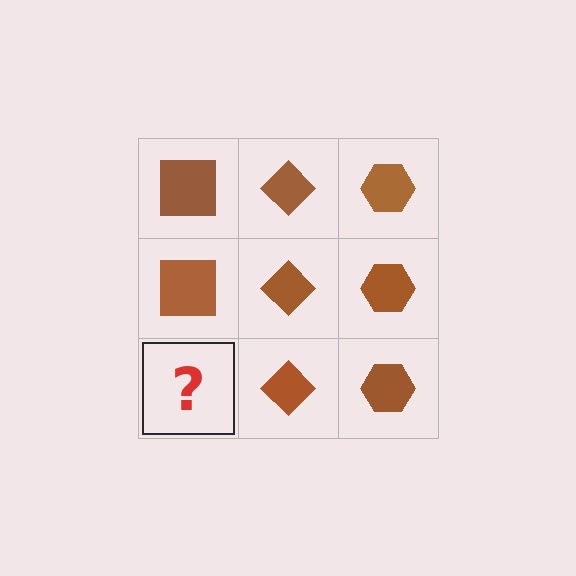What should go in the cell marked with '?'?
The missing cell should contain a brown square.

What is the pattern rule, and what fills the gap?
The rule is that each column has a consistent shape. The gap should be filled with a brown square.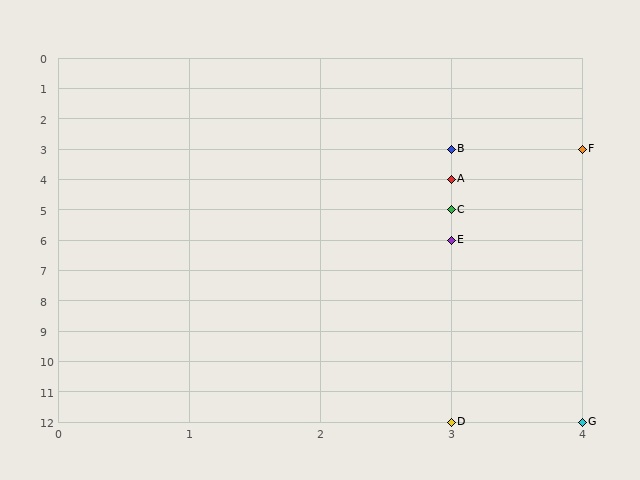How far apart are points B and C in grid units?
Points B and C are 2 rows apart.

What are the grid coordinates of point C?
Point C is at grid coordinates (3, 5).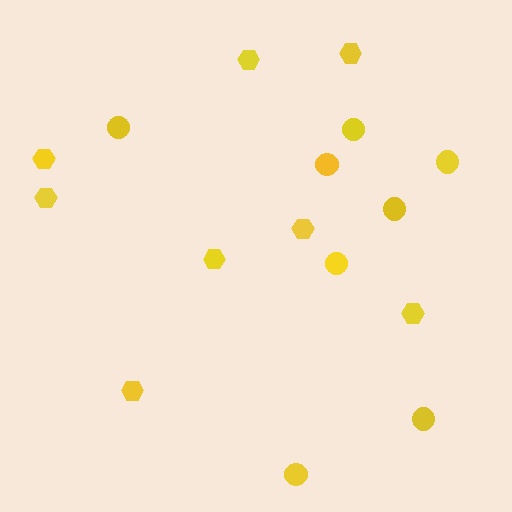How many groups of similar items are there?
There are 2 groups: one group of hexagons (8) and one group of circles (8).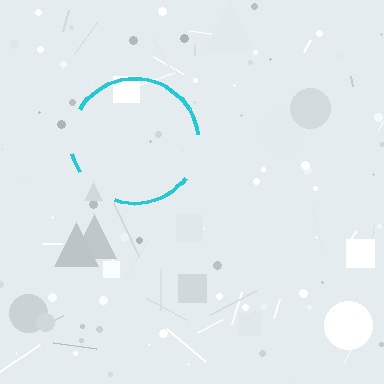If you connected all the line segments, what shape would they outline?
They would outline a circle.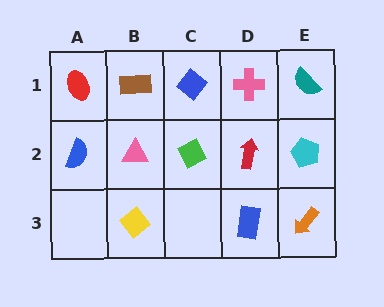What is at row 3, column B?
A yellow diamond.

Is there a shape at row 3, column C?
No, that cell is empty.